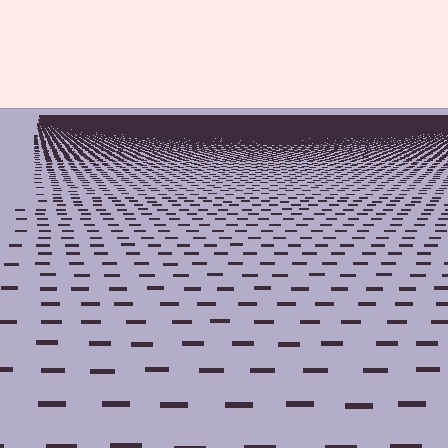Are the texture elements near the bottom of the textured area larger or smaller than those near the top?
Larger. Near the bottom, elements are closer to the viewer and appear at a bigger on-screen size.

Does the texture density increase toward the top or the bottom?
Density increases toward the top.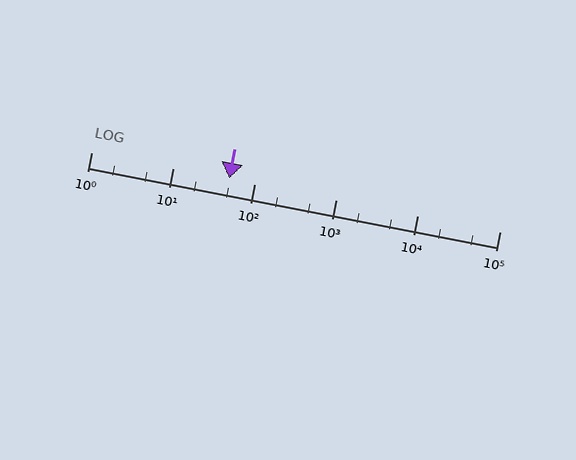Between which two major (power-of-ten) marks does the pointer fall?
The pointer is between 10 and 100.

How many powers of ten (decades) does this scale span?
The scale spans 5 decades, from 1 to 100000.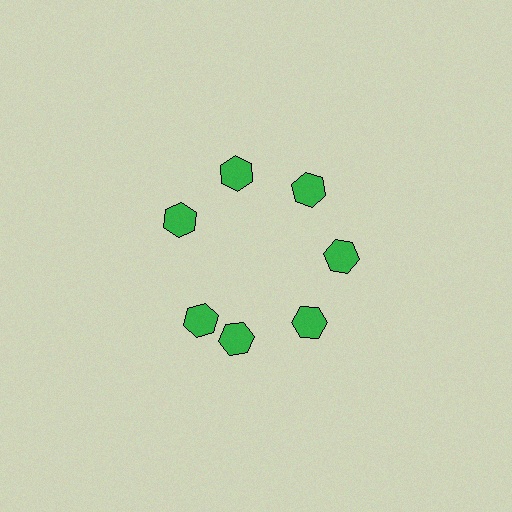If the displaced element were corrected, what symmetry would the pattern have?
It would have 7-fold rotational symmetry — the pattern would map onto itself every 51 degrees.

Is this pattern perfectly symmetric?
No. The 7 green hexagons are arranged in a ring, but one element near the 8 o'clock position is rotated out of alignment along the ring, breaking the 7-fold rotational symmetry.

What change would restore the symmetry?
The symmetry would be restored by rotating it back into even spacing with its neighbors so that all 7 hexagons sit at equal angles and equal distance from the center.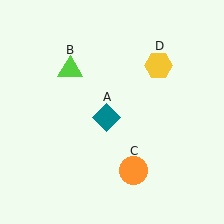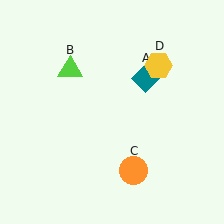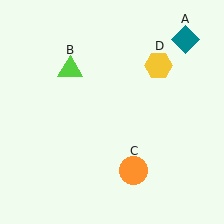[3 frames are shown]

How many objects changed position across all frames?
1 object changed position: teal diamond (object A).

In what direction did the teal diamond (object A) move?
The teal diamond (object A) moved up and to the right.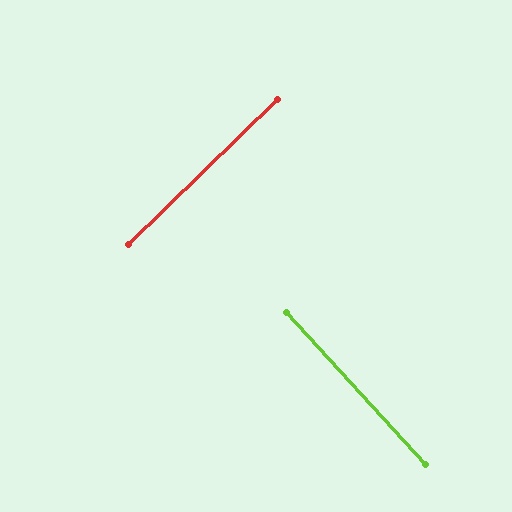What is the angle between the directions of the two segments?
Approximately 88 degrees.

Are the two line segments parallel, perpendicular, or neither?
Perpendicular — they meet at approximately 88°.